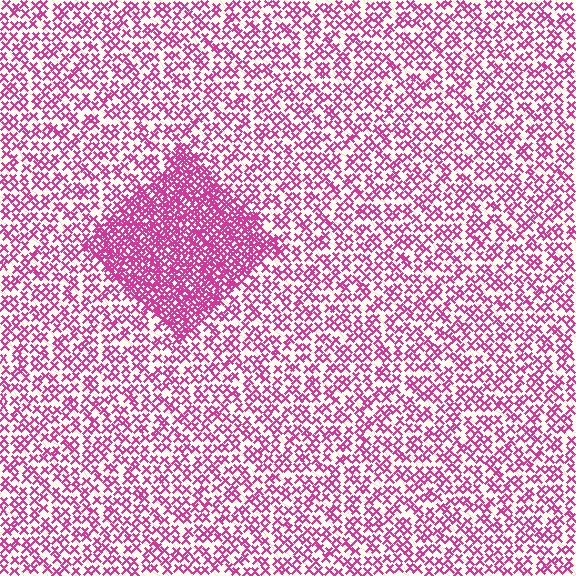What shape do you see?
I see a diamond.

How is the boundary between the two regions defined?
The boundary is defined by a change in element density (approximately 2.3x ratio). All elements are the same color, size, and shape.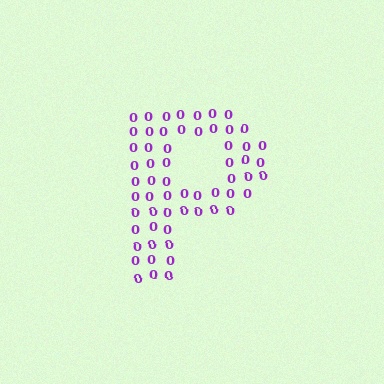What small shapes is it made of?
It is made of small digit 0's.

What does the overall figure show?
The overall figure shows the letter P.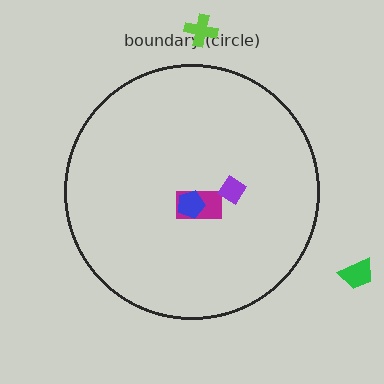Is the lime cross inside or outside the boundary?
Outside.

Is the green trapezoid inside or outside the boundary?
Outside.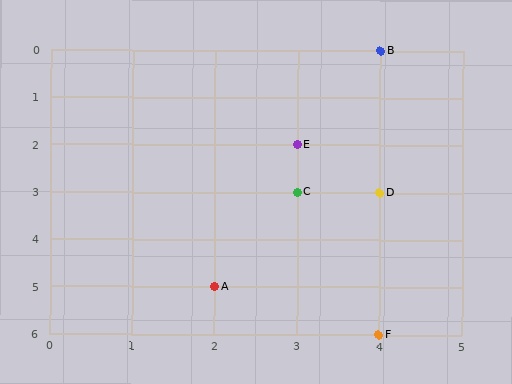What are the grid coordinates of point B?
Point B is at grid coordinates (4, 0).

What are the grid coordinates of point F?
Point F is at grid coordinates (4, 6).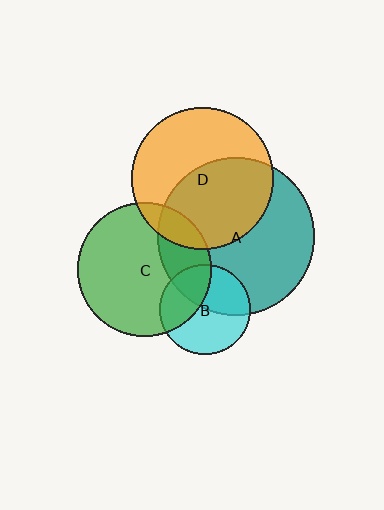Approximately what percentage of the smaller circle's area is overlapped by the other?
Approximately 45%.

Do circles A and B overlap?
Yes.